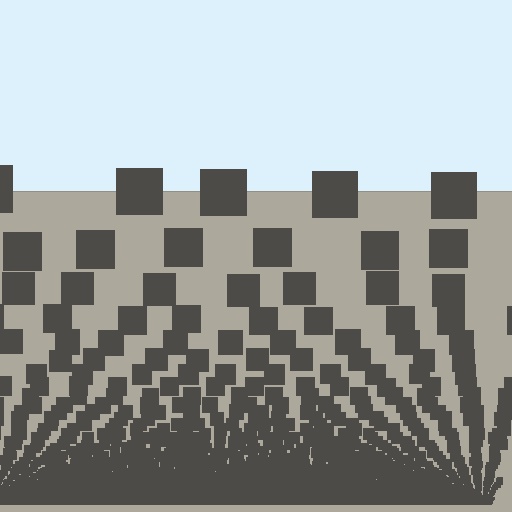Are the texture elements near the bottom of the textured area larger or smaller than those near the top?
Smaller. The gradient is inverted — elements near the bottom are smaller and denser.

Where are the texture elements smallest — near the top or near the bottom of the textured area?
Near the bottom.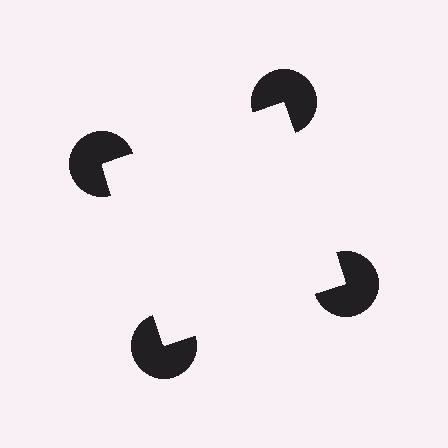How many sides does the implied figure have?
4 sides.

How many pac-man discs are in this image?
There are 4 — one at each vertex of the illusory square.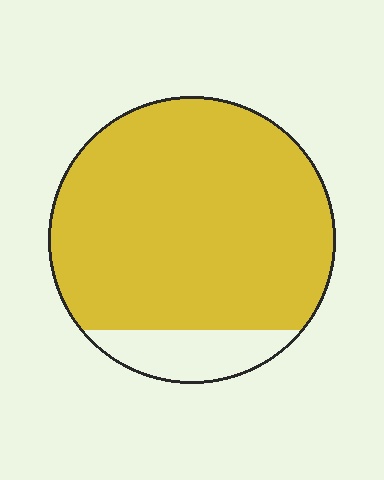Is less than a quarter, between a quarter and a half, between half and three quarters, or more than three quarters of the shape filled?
More than three quarters.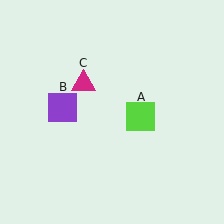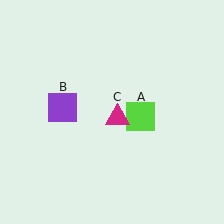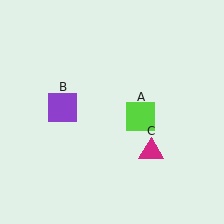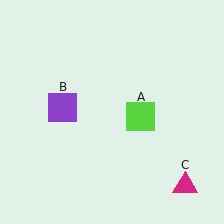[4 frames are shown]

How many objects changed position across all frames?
1 object changed position: magenta triangle (object C).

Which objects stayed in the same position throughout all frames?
Lime square (object A) and purple square (object B) remained stationary.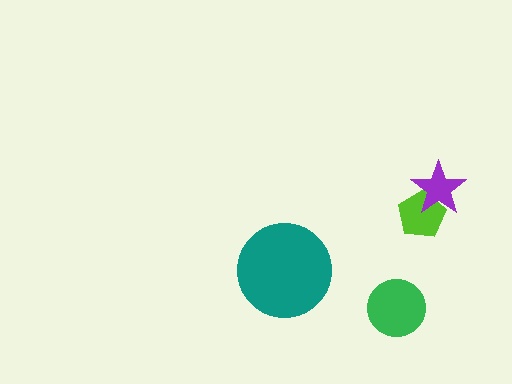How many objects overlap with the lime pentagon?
1 object overlaps with the lime pentagon.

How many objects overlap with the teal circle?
0 objects overlap with the teal circle.